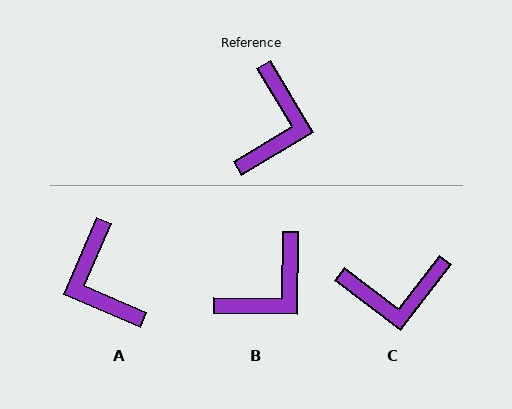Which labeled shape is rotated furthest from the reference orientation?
A, about 145 degrees away.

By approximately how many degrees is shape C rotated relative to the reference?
Approximately 69 degrees clockwise.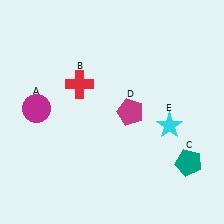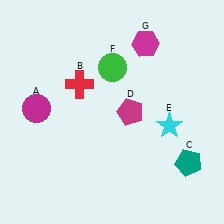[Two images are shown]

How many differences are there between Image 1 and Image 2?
There are 2 differences between the two images.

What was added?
A green circle (F), a magenta hexagon (G) were added in Image 2.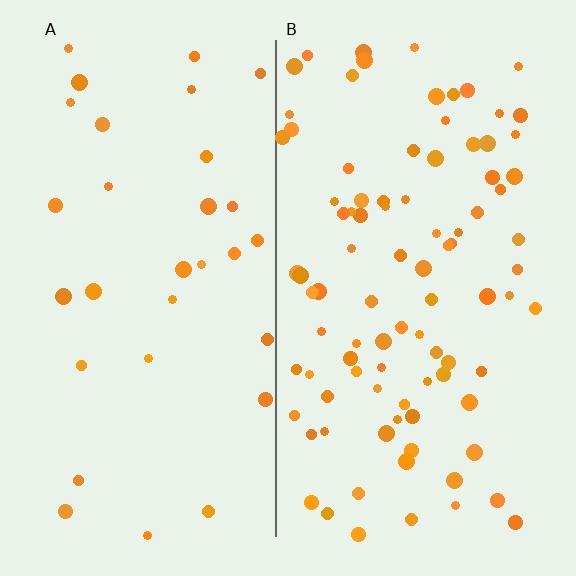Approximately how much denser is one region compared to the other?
Approximately 3.0× — region B over region A.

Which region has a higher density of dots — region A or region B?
B (the right).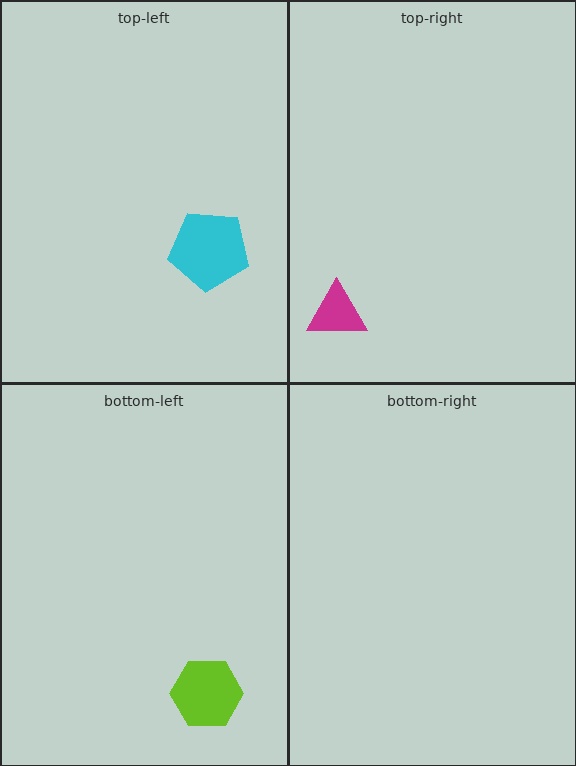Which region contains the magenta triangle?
The top-right region.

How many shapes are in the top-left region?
1.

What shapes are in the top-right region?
The magenta triangle.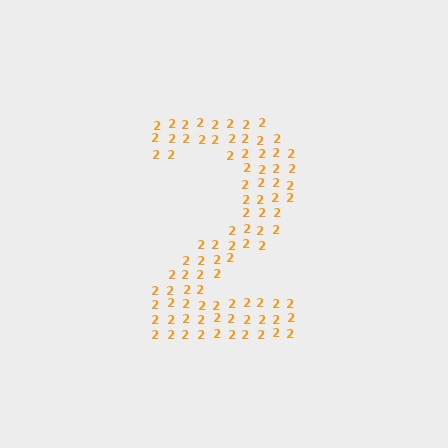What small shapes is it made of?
It is made of small digit 2's.